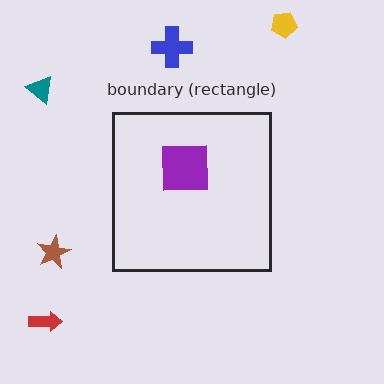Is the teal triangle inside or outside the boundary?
Outside.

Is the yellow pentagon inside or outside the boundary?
Outside.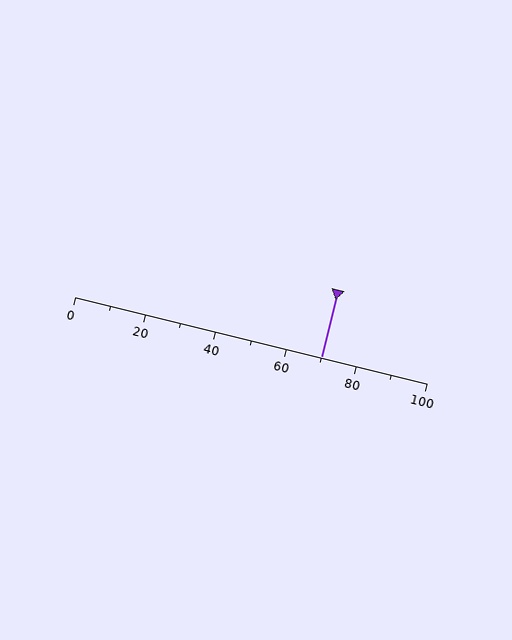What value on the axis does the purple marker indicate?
The marker indicates approximately 70.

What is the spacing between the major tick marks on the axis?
The major ticks are spaced 20 apart.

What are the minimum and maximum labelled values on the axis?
The axis runs from 0 to 100.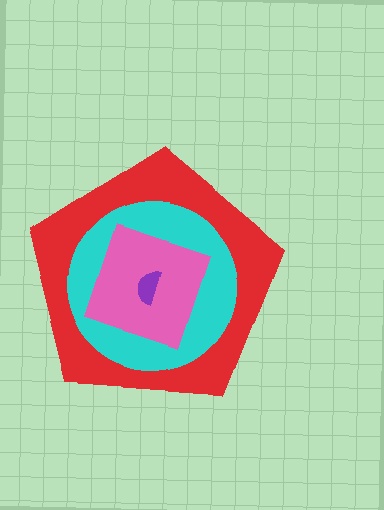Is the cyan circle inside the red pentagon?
Yes.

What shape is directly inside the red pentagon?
The cyan circle.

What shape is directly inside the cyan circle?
The pink diamond.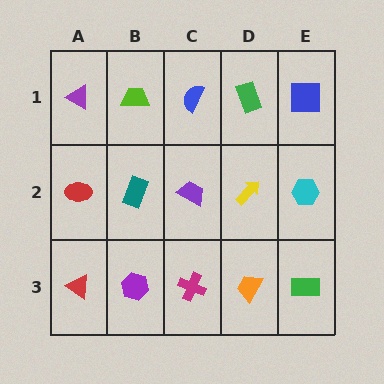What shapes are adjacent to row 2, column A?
A purple triangle (row 1, column A), a red triangle (row 3, column A), a teal rectangle (row 2, column B).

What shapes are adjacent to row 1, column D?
A yellow arrow (row 2, column D), a blue semicircle (row 1, column C), a blue square (row 1, column E).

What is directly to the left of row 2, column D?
A purple trapezoid.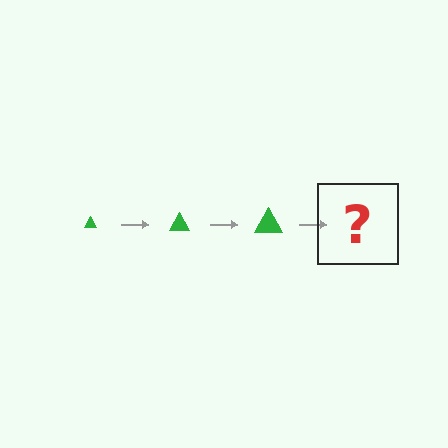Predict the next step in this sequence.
The next step is a green triangle, larger than the previous one.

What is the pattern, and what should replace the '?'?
The pattern is that the triangle gets progressively larger each step. The '?' should be a green triangle, larger than the previous one.